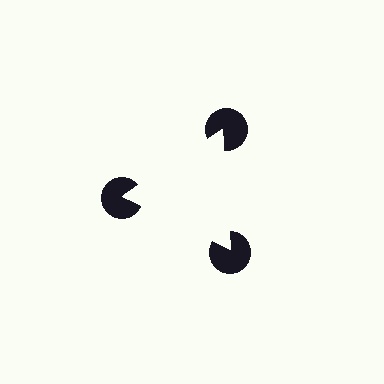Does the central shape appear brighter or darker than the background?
It typically appears slightly brighter than the background, even though no actual brightness change is drawn.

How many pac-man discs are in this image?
There are 3 — one at each vertex of the illusory triangle.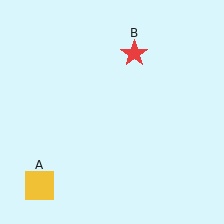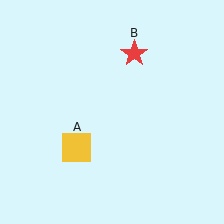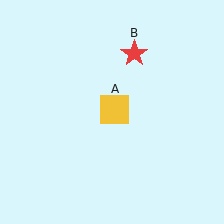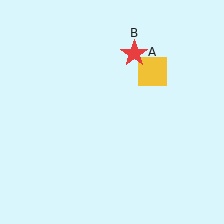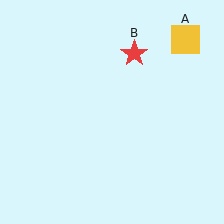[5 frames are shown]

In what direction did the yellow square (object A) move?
The yellow square (object A) moved up and to the right.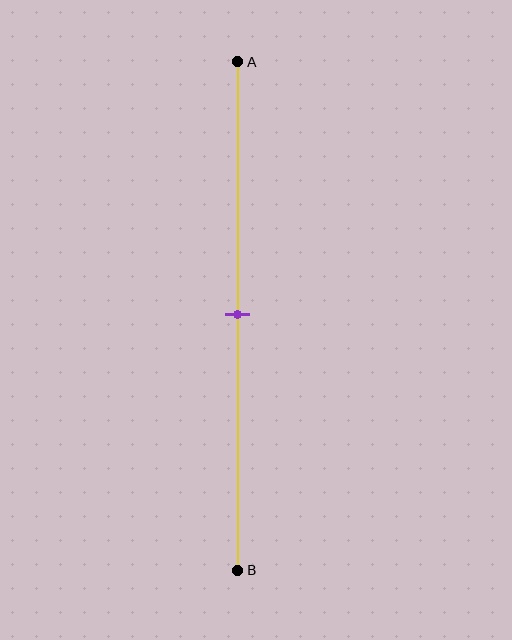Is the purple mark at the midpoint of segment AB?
Yes, the mark is approximately at the midpoint.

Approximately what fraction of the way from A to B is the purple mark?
The purple mark is approximately 50% of the way from A to B.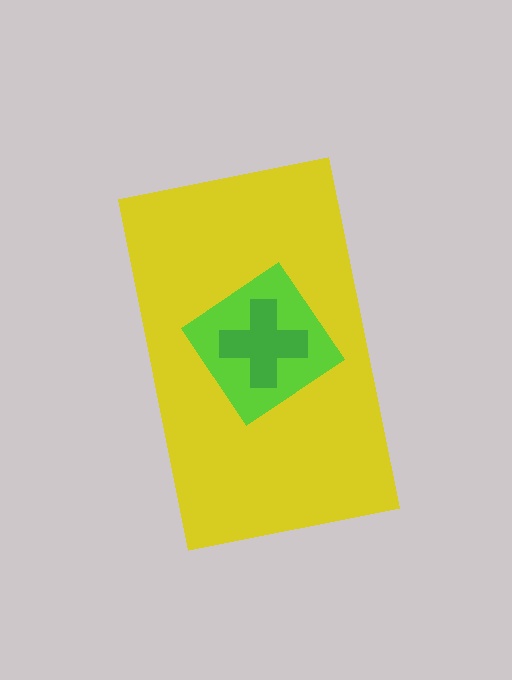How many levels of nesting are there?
3.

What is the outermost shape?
The yellow rectangle.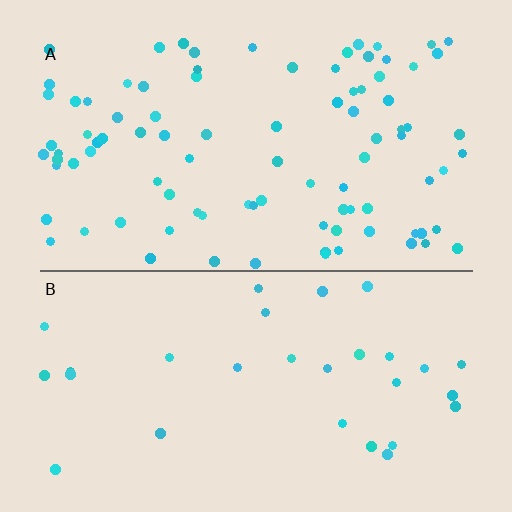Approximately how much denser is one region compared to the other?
Approximately 3.1× — region A over region B.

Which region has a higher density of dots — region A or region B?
A (the top).